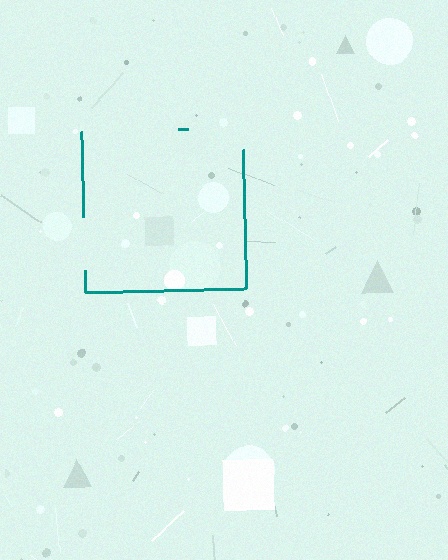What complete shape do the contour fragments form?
The contour fragments form a square.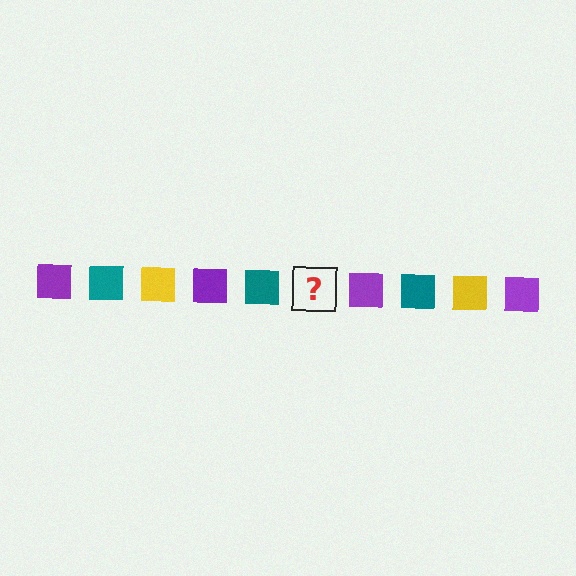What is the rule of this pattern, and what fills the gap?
The rule is that the pattern cycles through purple, teal, yellow squares. The gap should be filled with a yellow square.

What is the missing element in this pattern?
The missing element is a yellow square.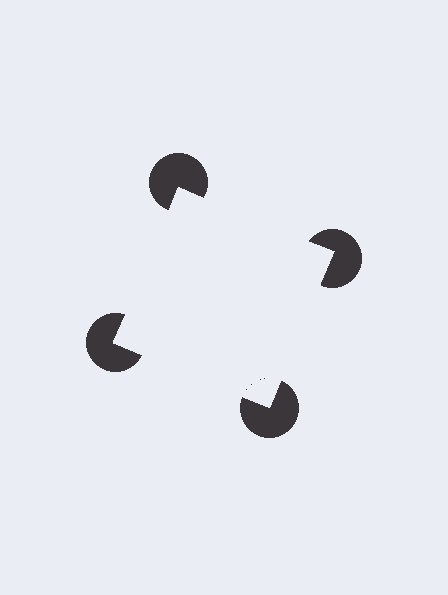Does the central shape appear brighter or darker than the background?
It typically appears slightly brighter than the background, even though no actual brightness change is drawn.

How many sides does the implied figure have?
4 sides.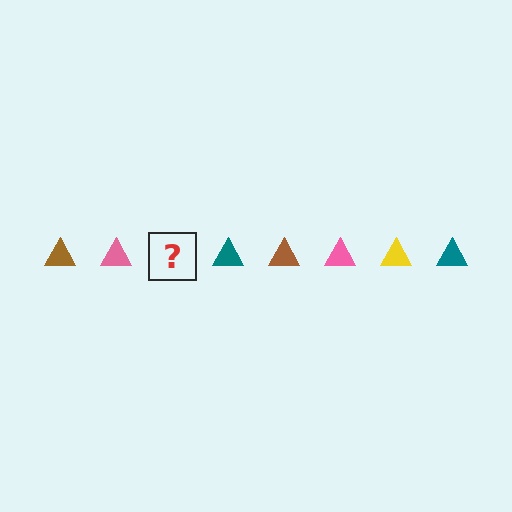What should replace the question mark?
The question mark should be replaced with a yellow triangle.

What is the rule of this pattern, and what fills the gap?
The rule is that the pattern cycles through brown, pink, yellow, teal triangles. The gap should be filled with a yellow triangle.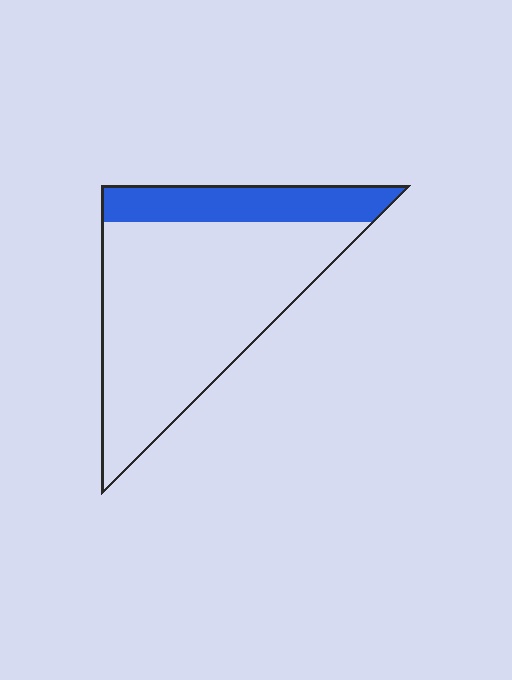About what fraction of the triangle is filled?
About one fifth (1/5).